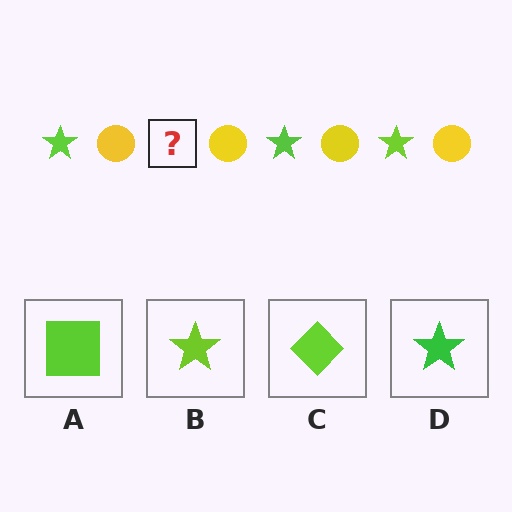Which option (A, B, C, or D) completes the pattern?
B.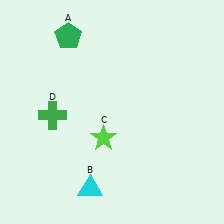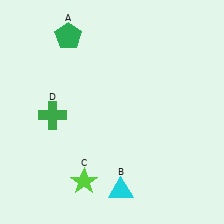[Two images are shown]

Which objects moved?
The objects that moved are: the cyan triangle (B), the lime star (C).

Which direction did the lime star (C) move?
The lime star (C) moved down.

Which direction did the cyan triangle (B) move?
The cyan triangle (B) moved right.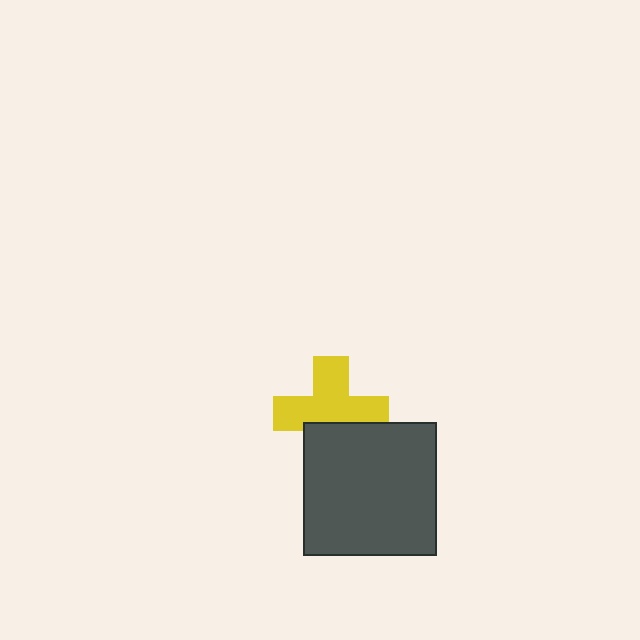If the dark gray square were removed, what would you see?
You would see the complete yellow cross.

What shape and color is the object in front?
The object in front is a dark gray square.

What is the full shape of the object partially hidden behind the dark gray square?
The partially hidden object is a yellow cross.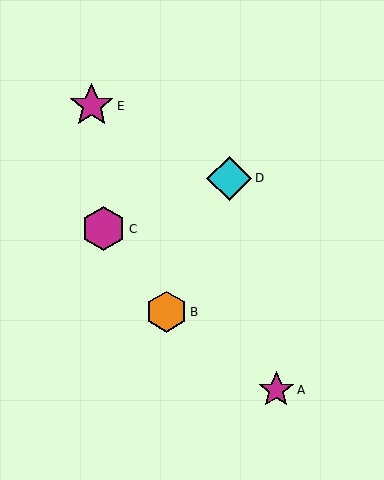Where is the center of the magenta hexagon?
The center of the magenta hexagon is at (104, 229).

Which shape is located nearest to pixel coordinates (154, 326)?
The orange hexagon (labeled B) at (167, 312) is nearest to that location.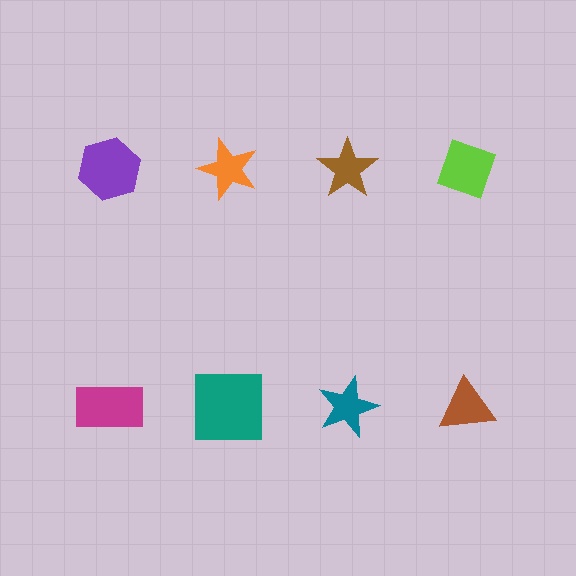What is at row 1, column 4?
A lime diamond.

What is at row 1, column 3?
A brown star.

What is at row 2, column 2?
A teal square.